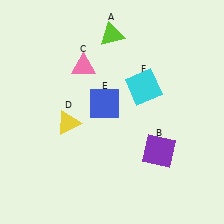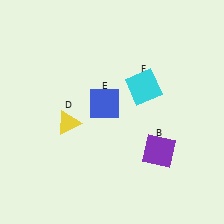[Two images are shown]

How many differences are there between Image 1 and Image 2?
There are 2 differences between the two images.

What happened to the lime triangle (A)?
The lime triangle (A) was removed in Image 2. It was in the top-left area of Image 1.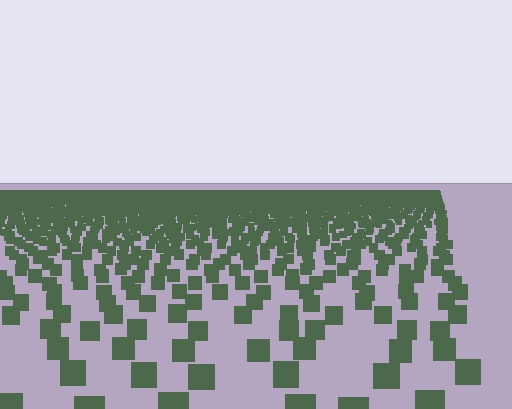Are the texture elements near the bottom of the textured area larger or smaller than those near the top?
Larger. Near the bottom, elements are closer to the viewer and appear at a bigger on-screen size.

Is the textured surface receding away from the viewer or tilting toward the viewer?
The surface is receding away from the viewer. Texture elements get smaller and denser toward the top.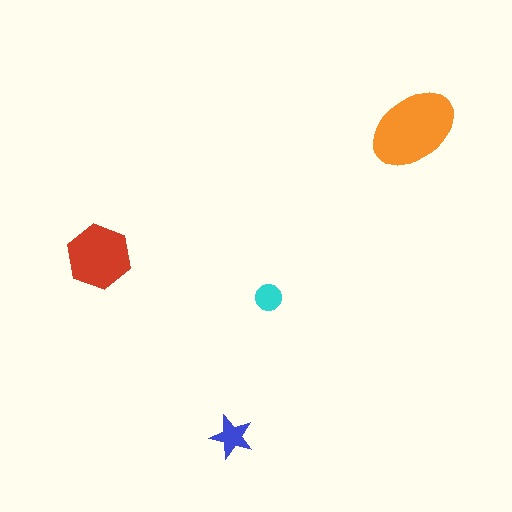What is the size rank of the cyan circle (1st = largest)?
4th.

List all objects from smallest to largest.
The cyan circle, the blue star, the red hexagon, the orange ellipse.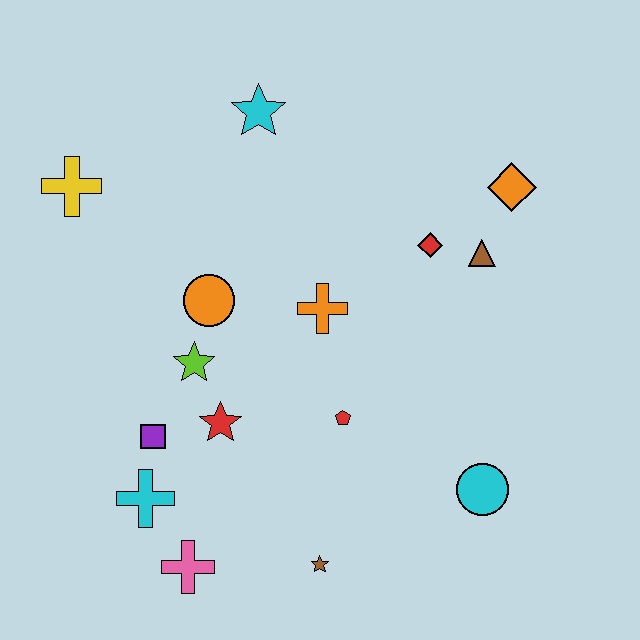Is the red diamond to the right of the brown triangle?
No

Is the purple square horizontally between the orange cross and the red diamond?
No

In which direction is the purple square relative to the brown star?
The purple square is to the left of the brown star.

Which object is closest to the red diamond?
The brown triangle is closest to the red diamond.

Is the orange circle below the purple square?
No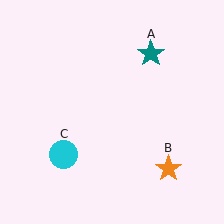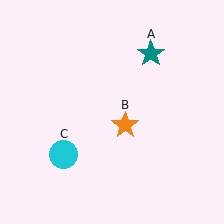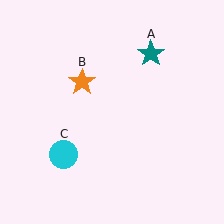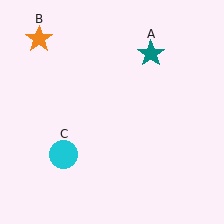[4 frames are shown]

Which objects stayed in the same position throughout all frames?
Teal star (object A) and cyan circle (object C) remained stationary.